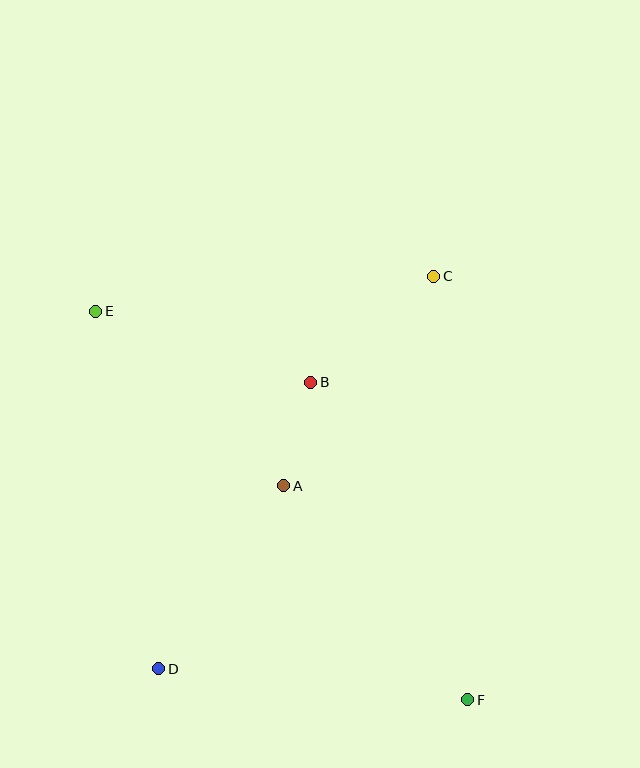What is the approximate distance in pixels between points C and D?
The distance between C and D is approximately 479 pixels.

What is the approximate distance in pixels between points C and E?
The distance between C and E is approximately 340 pixels.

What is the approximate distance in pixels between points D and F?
The distance between D and F is approximately 311 pixels.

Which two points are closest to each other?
Points A and B are closest to each other.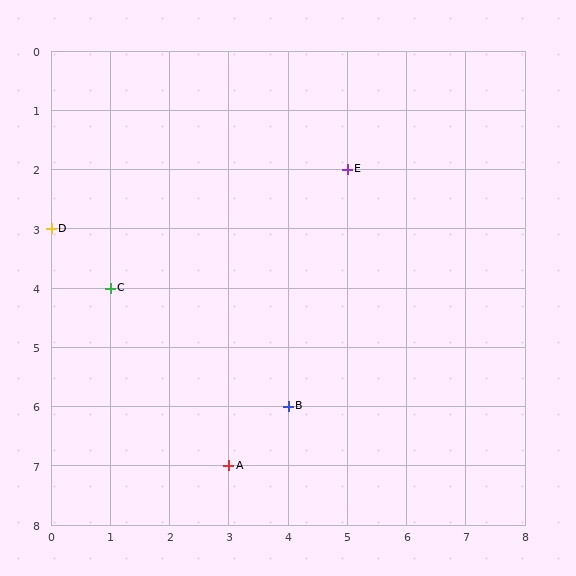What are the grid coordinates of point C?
Point C is at grid coordinates (1, 4).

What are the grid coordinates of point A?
Point A is at grid coordinates (3, 7).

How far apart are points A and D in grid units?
Points A and D are 3 columns and 4 rows apart (about 5.0 grid units diagonally).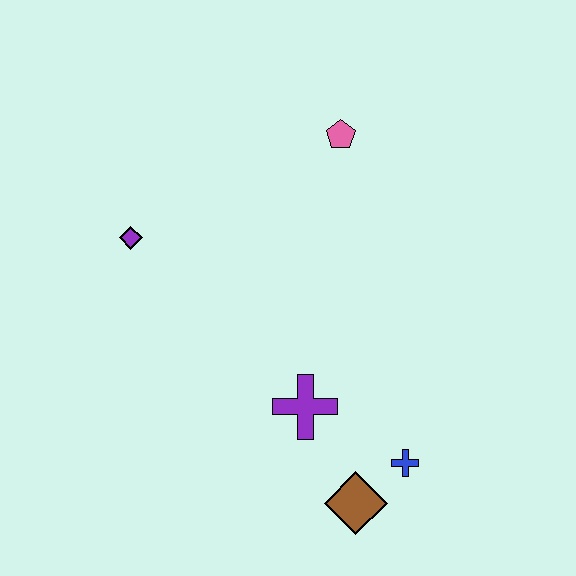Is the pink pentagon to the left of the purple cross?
No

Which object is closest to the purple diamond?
The pink pentagon is closest to the purple diamond.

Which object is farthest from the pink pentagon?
The brown diamond is farthest from the pink pentagon.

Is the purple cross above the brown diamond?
Yes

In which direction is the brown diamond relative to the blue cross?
The brown diamond is to the left of the blue cross.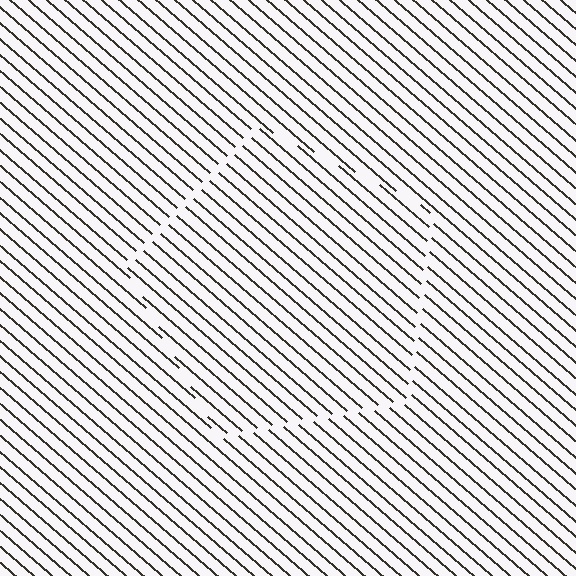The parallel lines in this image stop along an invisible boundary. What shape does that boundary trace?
An illusory pentagon. The interior of the shape contains the same grating, shifted by half a period — the contour is defined by the phase discontinuity where line-ends from the inner and outer gratings abut.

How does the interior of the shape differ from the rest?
The interior of the shape contains the same grating, shifted by half a period — the contour is defined by the phase discontinuity where line-ends from the inner and outer gratings abut.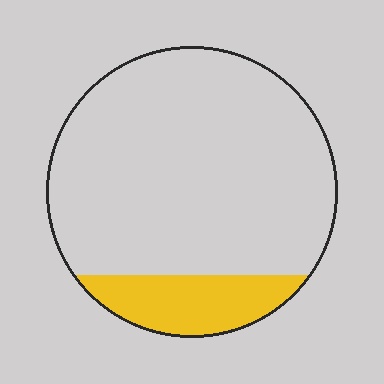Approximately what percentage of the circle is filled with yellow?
Approximately 15%.